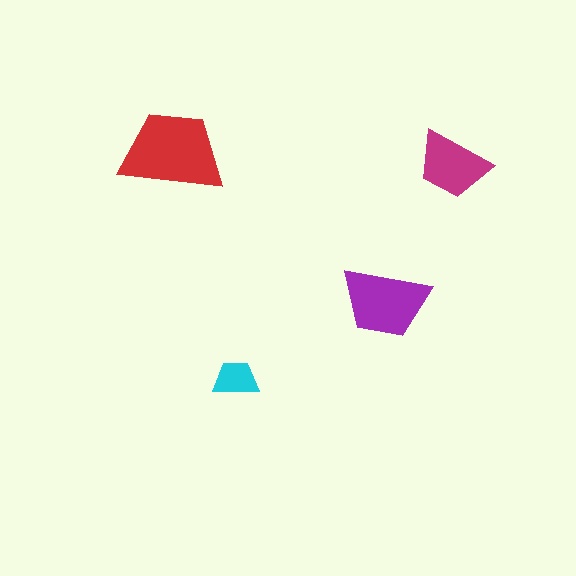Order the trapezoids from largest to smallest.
the red one, the purple one, the magenta one, the cyan one.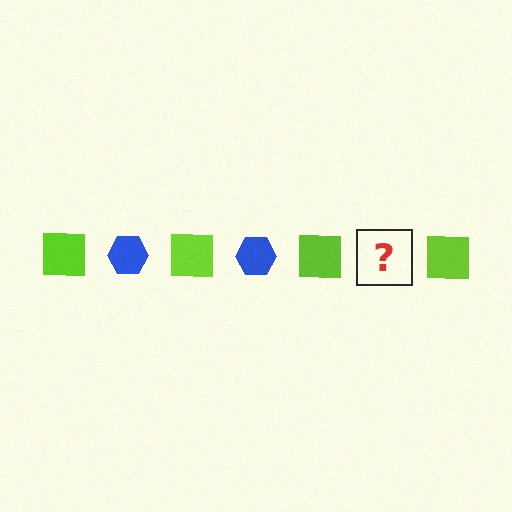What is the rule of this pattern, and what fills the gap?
The rule is that the pattern alternates between lime square and blue hexagon. The gap should be filled with a blue hexagon.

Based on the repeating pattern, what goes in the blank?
The blank should be a blue hexagon.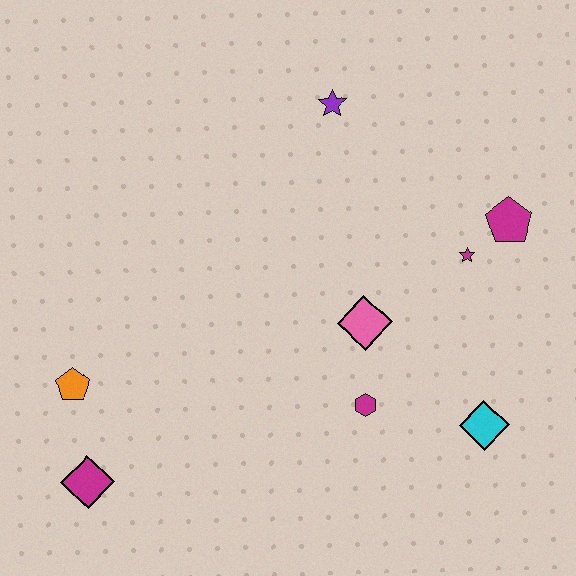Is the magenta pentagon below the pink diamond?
No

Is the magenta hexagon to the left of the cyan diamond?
Yes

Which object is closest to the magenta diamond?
The orange pentagon is closest to the magenta diamond.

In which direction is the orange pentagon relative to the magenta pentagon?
The orange pentagon is to the left of the magenta pentagon.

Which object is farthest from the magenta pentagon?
The magenta diamond is farthest from the magenta pentagon.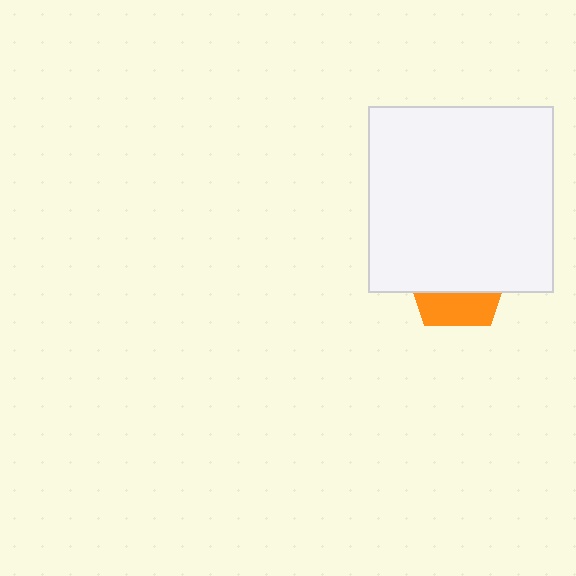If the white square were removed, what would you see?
You would see the complete orange pentagon.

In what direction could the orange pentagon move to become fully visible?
The orange pentagon could move down. That would shift it out from behind the white square entirely.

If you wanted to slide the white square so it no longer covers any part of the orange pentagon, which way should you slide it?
Slide it up — that is the most direct way to separate the two shapes.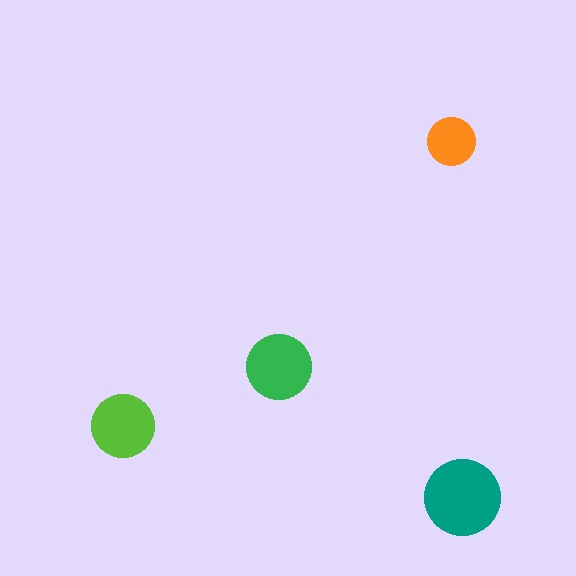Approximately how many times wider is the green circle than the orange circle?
About 1.5 times wider.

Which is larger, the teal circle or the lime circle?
The teal one.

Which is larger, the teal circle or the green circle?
The teal one.